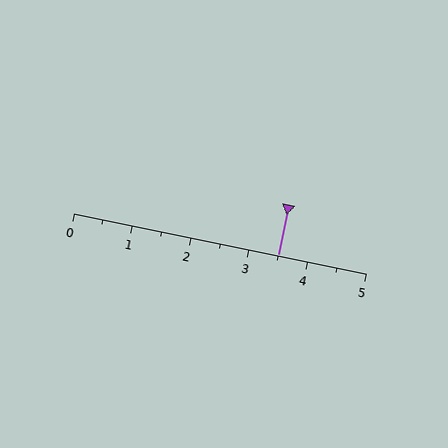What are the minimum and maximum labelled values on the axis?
The axis runs from 0 to 5.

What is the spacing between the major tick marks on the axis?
The major ticks are spaced 1 apart.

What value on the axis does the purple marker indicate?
The marker indicates approximately 3.5.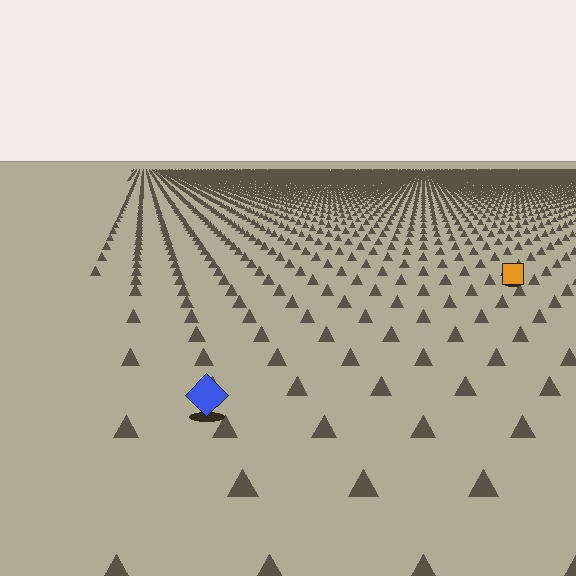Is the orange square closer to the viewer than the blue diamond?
No. The blue diamond is closer — you can tell from the texture gradient: the ground texture is coarser near it.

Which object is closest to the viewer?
The blue diamond is closest. The texture marks near it are larger and more spread out.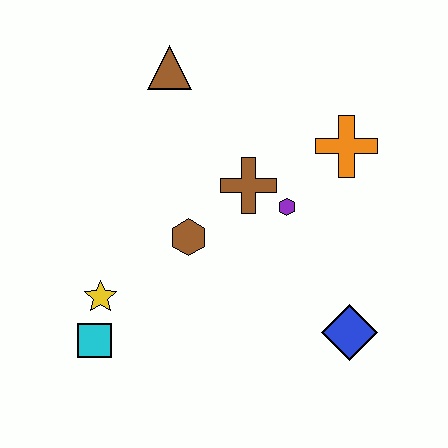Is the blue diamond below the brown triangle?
Yes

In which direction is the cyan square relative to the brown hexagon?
The cyan square is below the brown hexagon.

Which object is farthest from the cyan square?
The orange cross is farthest from the cyan square.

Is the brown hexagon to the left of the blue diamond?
Yes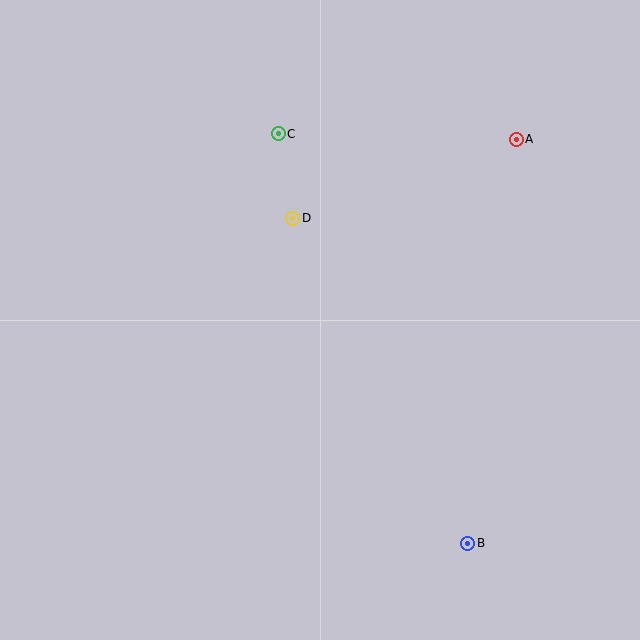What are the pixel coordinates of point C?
Point C is at (278, 134).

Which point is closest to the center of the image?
Point D at (293, 218) is closest to the center.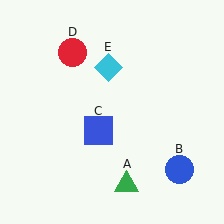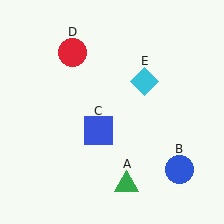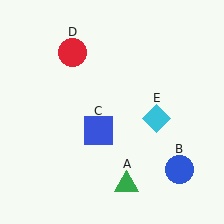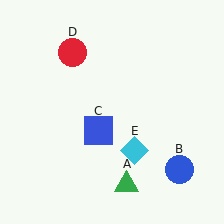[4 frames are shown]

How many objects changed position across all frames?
1 object changed position: cyan diamond (object E).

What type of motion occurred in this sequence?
The cyan diamond (object E) rotated clockwise around the center of the scene.